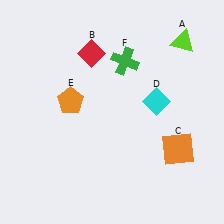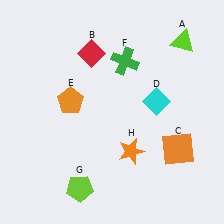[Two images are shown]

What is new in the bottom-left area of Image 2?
A lime pentagon (G) was added in the bottom-left area of Image 2.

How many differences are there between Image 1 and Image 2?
There are 2 differences between the two images.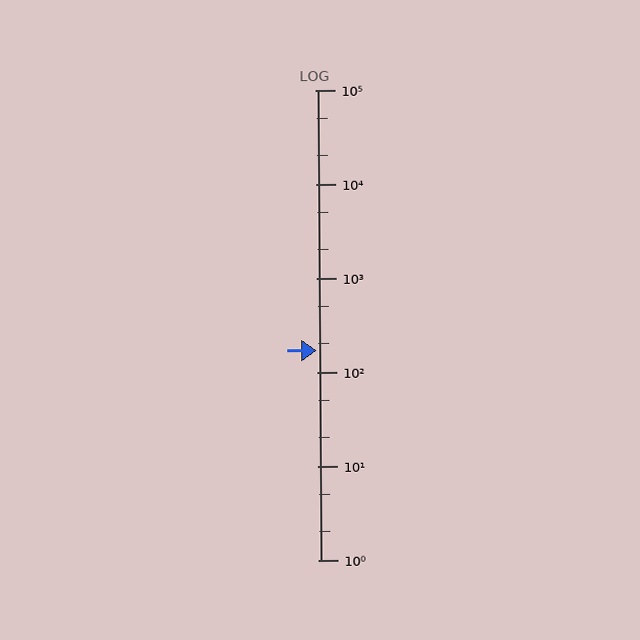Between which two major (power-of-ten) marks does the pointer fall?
The pointer is between 100 and 1000.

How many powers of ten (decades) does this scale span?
The scale spans 5 decades, from 1 to 100000.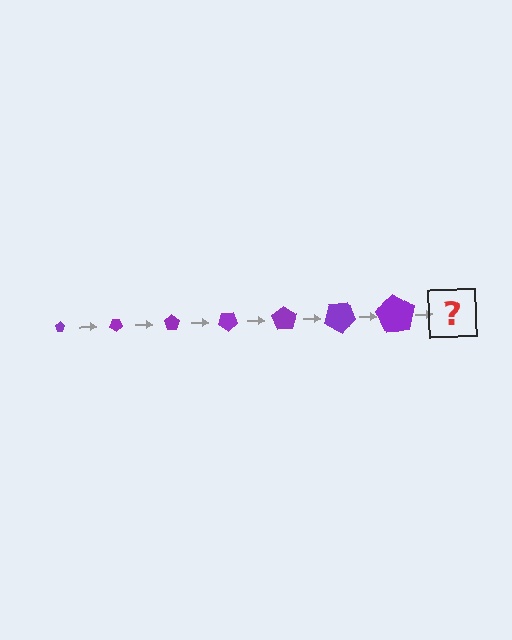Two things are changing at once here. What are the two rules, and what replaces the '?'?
The two rules are that the pentagon grows larger each step and it rotates 35 degrees each step. The '?' should be a pentagon, larger than the previous one and rotated 245 degrees from the start.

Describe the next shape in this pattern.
It should be a pentagon, larger than the previous one and rotated 245 degrees from the start.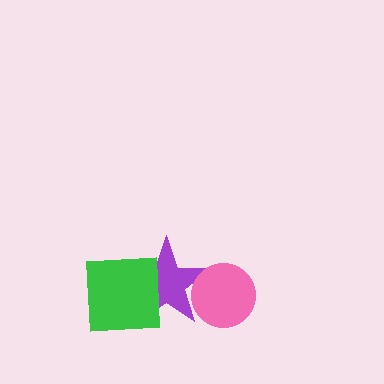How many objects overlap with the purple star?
2 objects overlap with the purple star.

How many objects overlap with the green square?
1 object overlaps with the green square.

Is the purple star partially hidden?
Yes, it is partially covered by another shape.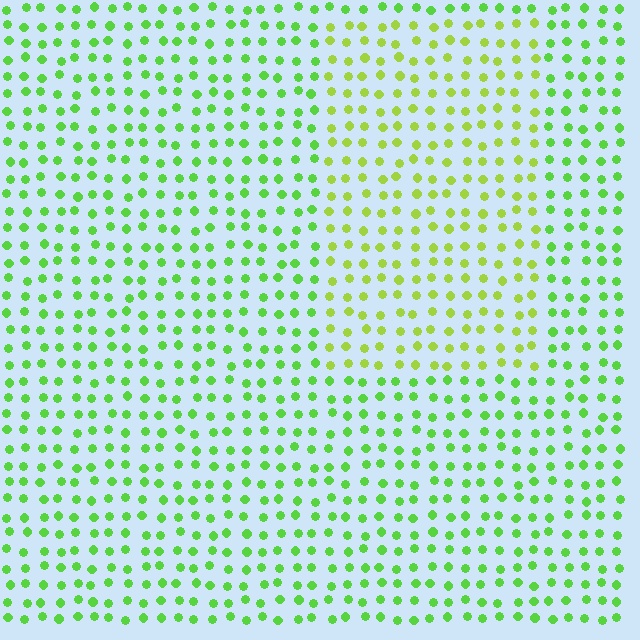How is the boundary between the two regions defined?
The boundary is defined purely by a slight shift in hue (about 29 degrees). Spacing, size, and orientation are identical on both sides.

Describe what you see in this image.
The image is filled with small lime elements in a uniform arrangement. A rectangle-shaped region is visible where the elements are tinted to a slightly different hue, forming a subtle color boundary.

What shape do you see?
I see a rectangle.